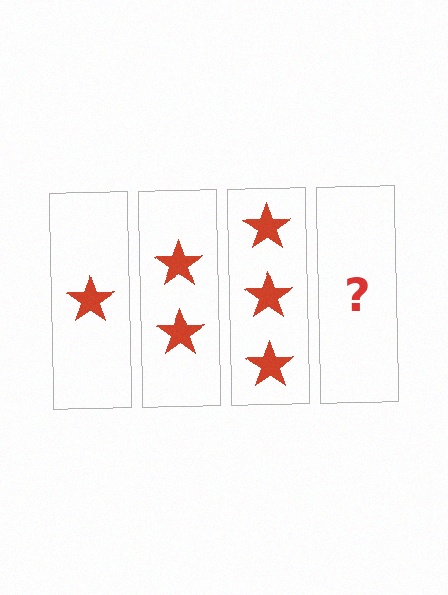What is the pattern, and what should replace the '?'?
The pattern is that each step adds one more star. The '?' should be 4 stars.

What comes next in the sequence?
The next element should be 4 stars.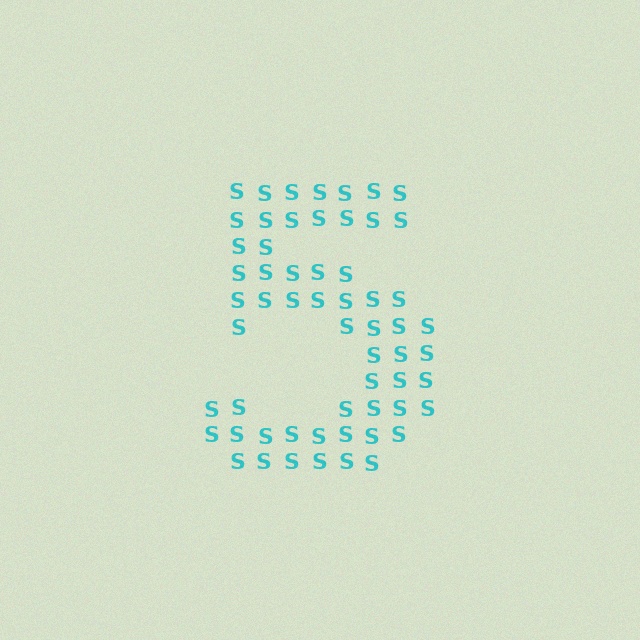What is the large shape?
The large shape is the digit 5.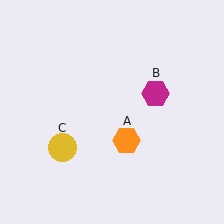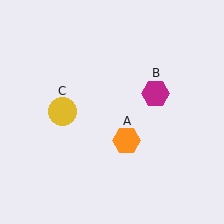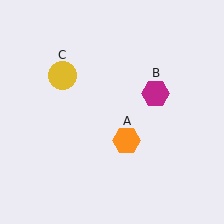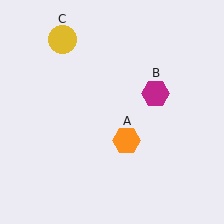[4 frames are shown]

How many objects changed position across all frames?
1 object changed position: yellow circle (object C).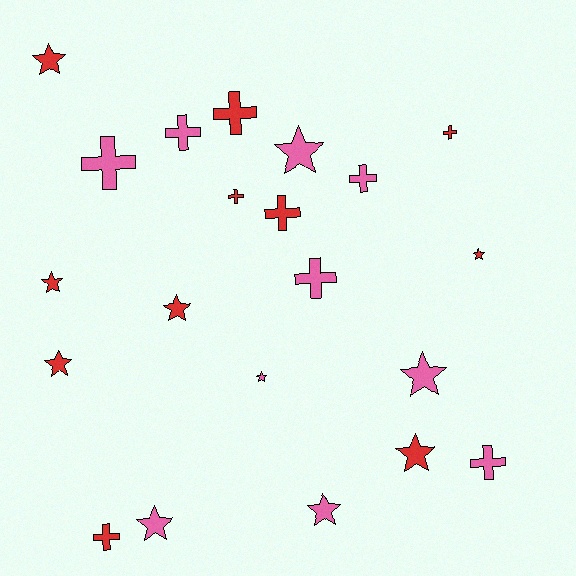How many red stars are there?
There are 6 red stars.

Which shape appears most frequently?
Star, with 11 objects.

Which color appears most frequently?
Red, with 11 objects.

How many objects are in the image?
There are 21 objects.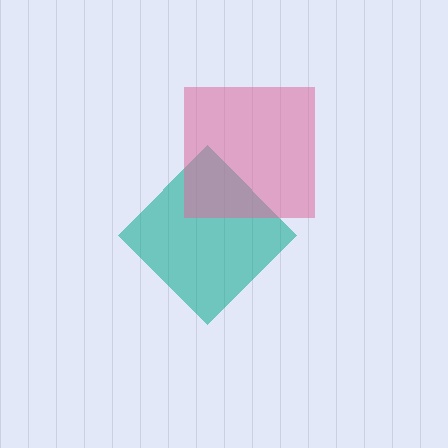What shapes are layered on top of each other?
The layered shapes are: a teal diamond, a pink square.